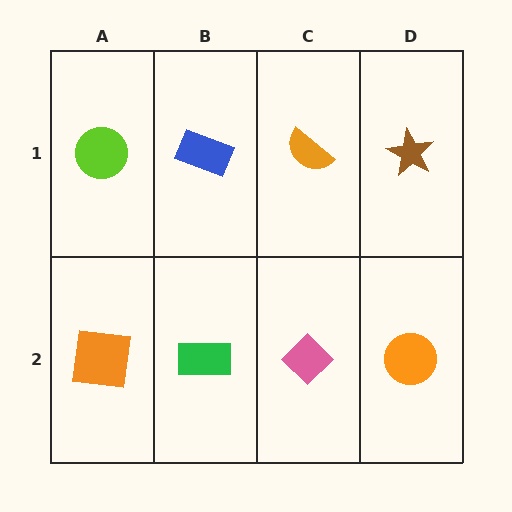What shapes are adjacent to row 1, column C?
A pink diamond (row 2, column C), a blue rectangle (row 1, column B), a brown star (row 1, column D).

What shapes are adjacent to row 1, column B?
A green rectangle (row 2, column B), a lime circle (row 1, column A), an orange semicircle (row 1, column C).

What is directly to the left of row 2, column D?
A pink diamond.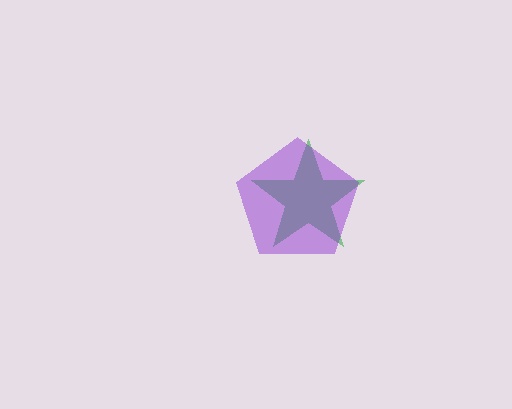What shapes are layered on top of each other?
The layered shapes are: a green star, a purple pentagon.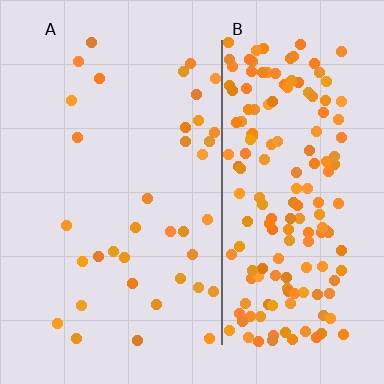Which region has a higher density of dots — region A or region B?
B (the right).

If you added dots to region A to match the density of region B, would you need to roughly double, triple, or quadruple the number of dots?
Approximately quadruple.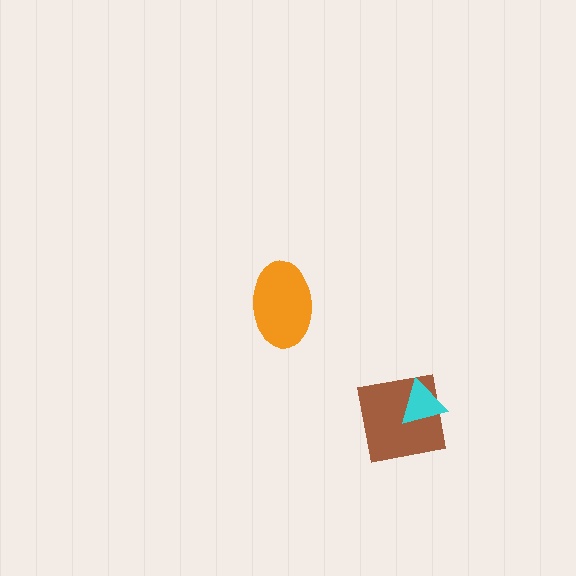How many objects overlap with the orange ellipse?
0 objects overlap with the orange ellipse.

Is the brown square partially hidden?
Yes, it is partially covered by another shape.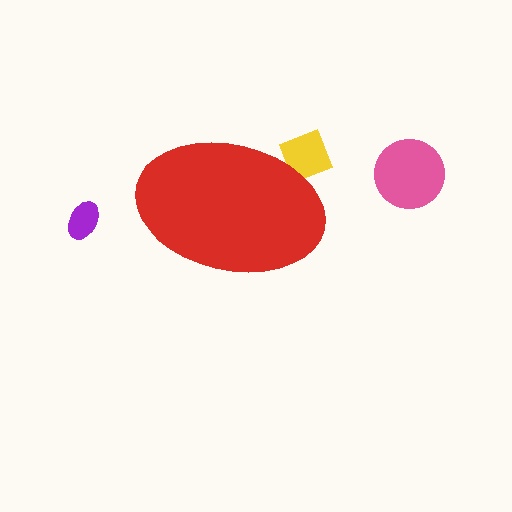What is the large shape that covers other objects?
A red ellipse.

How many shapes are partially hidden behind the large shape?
1 shape is partially hidden.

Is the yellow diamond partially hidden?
Yes, the yellow diamond is partially hidden behind the red ellipse.